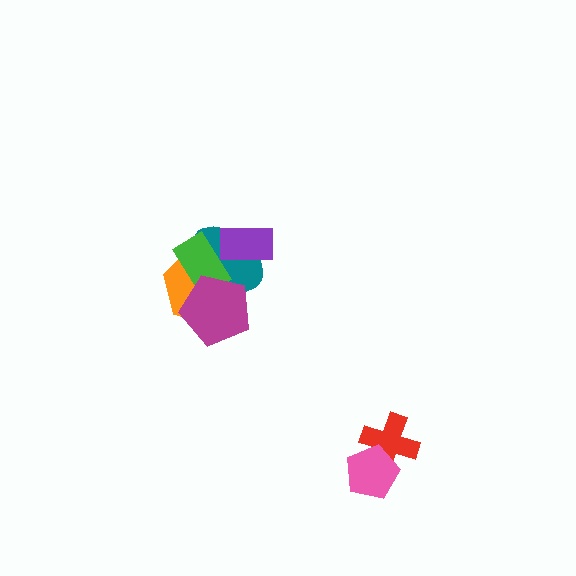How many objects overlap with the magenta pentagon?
3 objects overlap with the magenta pentagon.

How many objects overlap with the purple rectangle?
2 objects overlap with the purple rectangle.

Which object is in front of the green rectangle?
The magenta pentagon is in front of the green rectangle.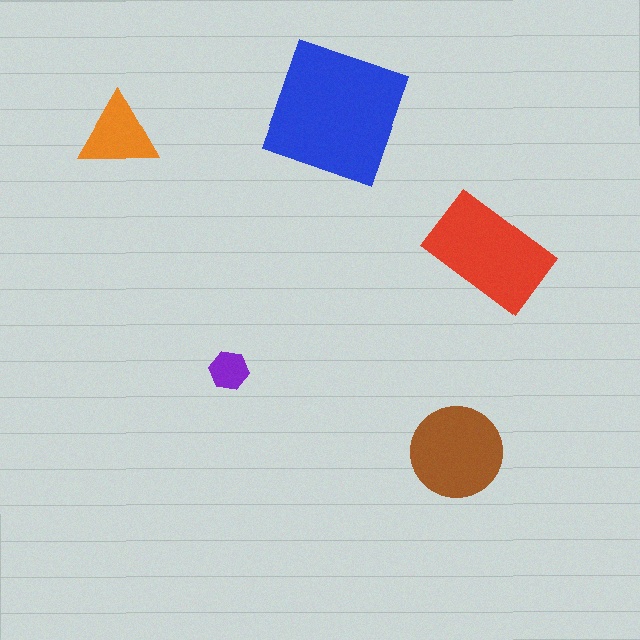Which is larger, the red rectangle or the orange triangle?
The red rectangle.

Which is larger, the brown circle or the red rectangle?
The red rectangle.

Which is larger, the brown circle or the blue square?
The blue square.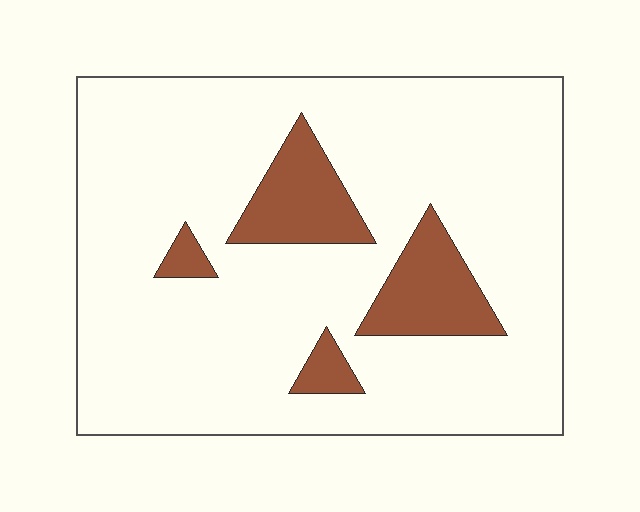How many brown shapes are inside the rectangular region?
4.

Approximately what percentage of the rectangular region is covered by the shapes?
Approximately 15%.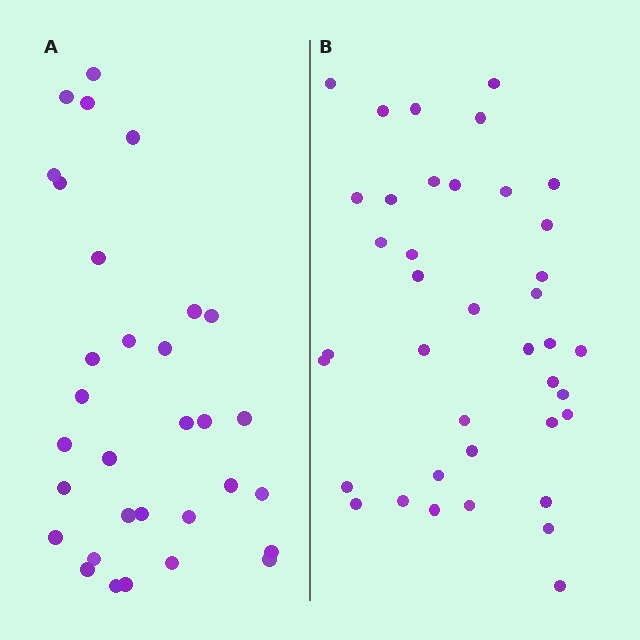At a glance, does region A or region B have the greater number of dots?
Region B (the right region) has more dots.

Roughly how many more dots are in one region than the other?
Region B has roughly 8 or so more dots than region A.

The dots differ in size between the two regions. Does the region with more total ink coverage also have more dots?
No. Region A has more total ink coverage because its dots are larger, but region B actually contains more individual dots. Total area can be misleading — the number of items is what matters here.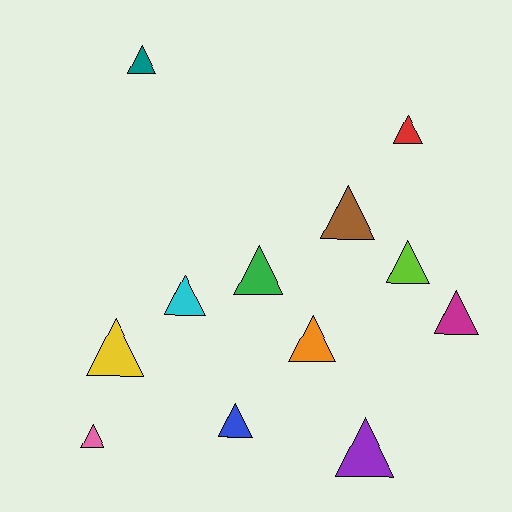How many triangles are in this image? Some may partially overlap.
There are 12 triangles.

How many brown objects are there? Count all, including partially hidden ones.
There is 1 brown object.